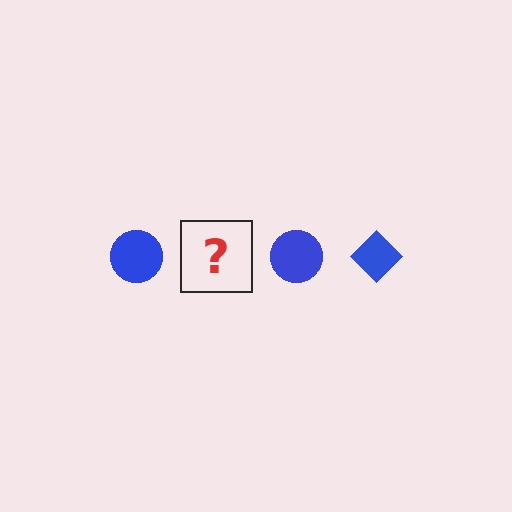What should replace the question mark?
The question mark should be replaced with a blue diamond.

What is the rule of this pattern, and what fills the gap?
The rule is that the pattern cycles through circle, diamond shapes in blue. The gap should be filled with a blue diamond.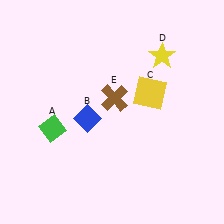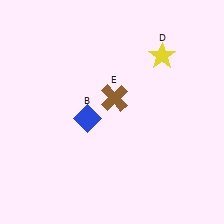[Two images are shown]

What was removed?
The green diamond (A), the yellow square (C) were removed in Image 2.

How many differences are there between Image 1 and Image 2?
There are 2 differences between the two images.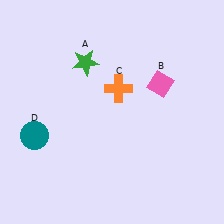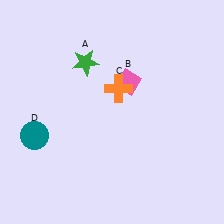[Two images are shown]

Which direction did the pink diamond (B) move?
The pink diamond (B) moved left.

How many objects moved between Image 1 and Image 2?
1 object moved between the two images.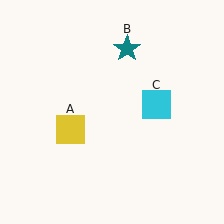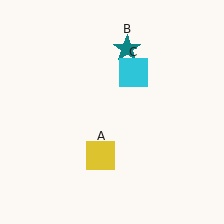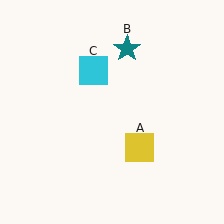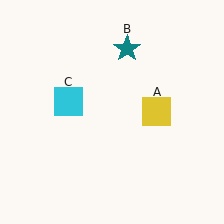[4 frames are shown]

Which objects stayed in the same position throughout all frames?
Teal star (object B) remained stationary.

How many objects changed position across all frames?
2 objects changed position: yellow square (object A), cyan square (object C).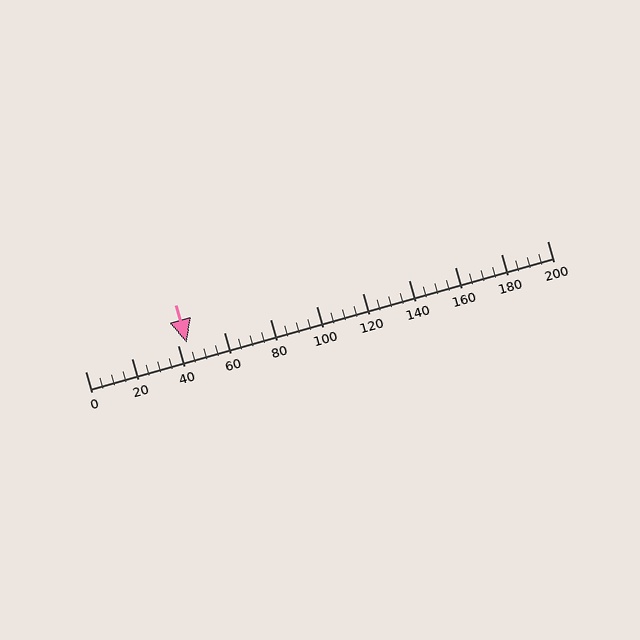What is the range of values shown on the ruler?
The ruler shows values from 0 to 200.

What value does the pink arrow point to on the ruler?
The pink arrow points to approximately 44.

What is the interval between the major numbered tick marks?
The major tick marks are spaced 20 units apart.